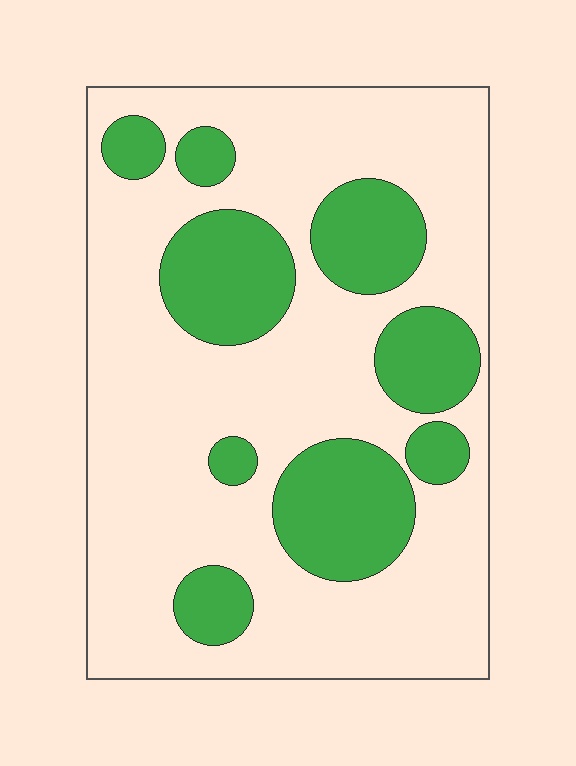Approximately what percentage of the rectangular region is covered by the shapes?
Approximately 30%.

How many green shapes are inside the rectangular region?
9.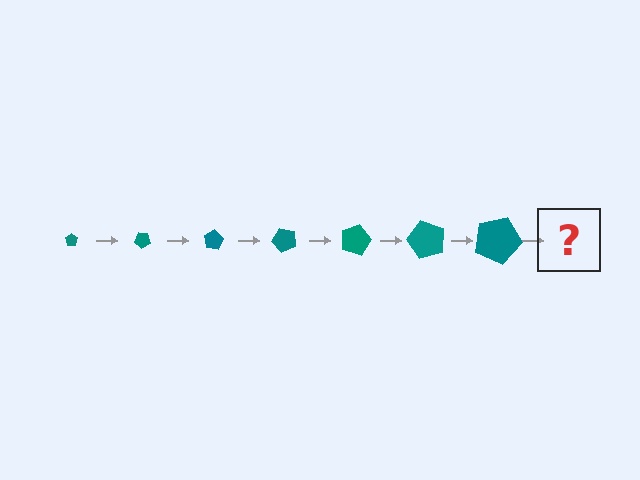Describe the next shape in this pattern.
It should be a pentagon, larger than the previous one and rotated 280 degrees from the start.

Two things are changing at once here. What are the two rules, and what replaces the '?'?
The two rules are that the pentagon grows larger each step and it rotates 40 degrees each step. The '?' should be a pentagon, larger than the previous one and rotated 280 degrees from the start.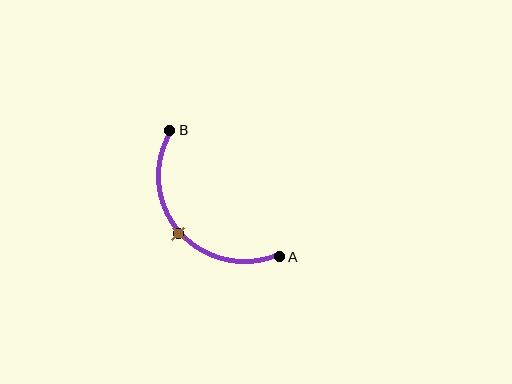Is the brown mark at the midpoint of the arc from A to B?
Yes. The brown mark lies on the arc at equal arc-length from both A and B — it is the arc midpoint.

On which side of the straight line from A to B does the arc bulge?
The arc bulges below and to the left of the straight line connecting A and B.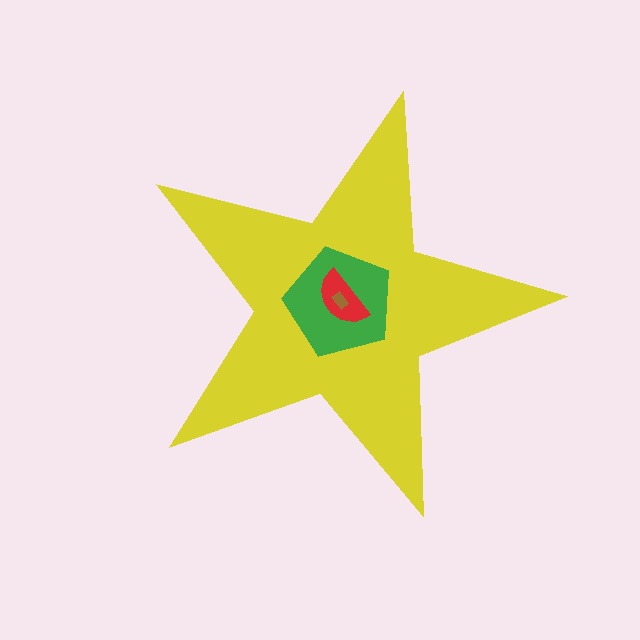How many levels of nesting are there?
4.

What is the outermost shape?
The yellow star.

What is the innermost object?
The brown rectangle.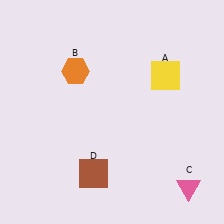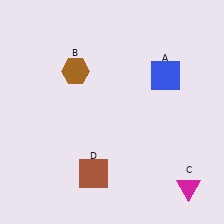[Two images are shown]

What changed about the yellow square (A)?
In Image 1, A is yellow. In Image 2, it changed to blue.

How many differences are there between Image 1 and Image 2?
There are 3 differences between the two images.